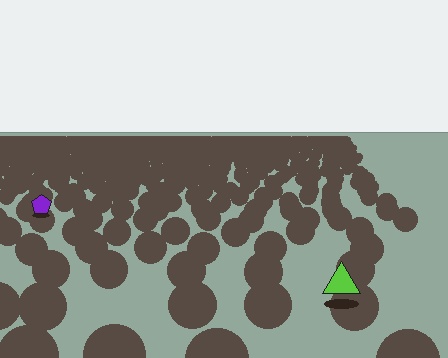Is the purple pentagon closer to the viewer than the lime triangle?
No. The lime triangle is closer — you can tell from the texture gradient: the ground texture is coarser near it.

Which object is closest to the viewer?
The lime triangle is closest. The texture marks near it are larger and more spread out.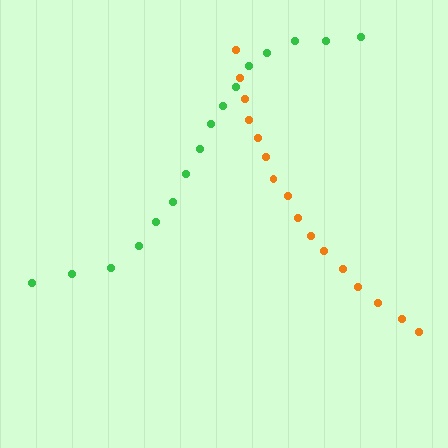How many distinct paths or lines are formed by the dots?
There are 2 distinct paths.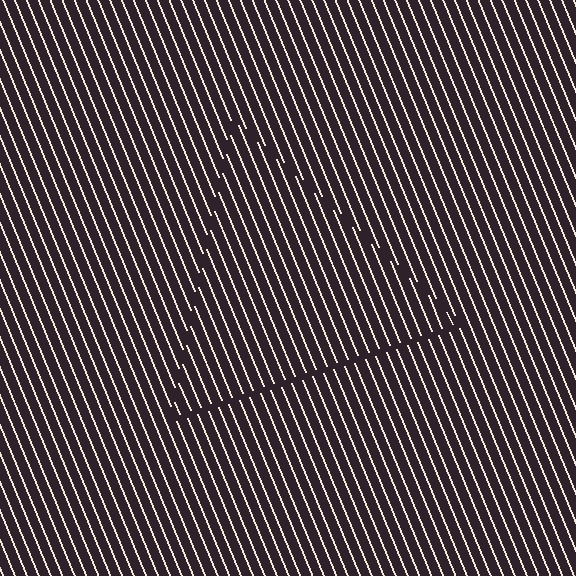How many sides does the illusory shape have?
3 sides — the line-ends trace a triangle.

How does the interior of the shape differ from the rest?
The interior of the shape contains the same grating, shifted by half a period — the contour is defined by the phase discontinuity where line-ends from the inner and outer gratings abut.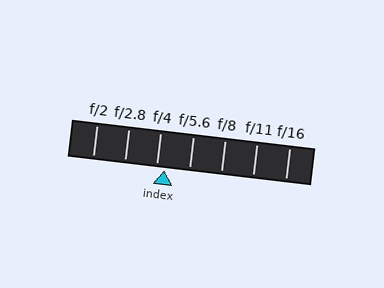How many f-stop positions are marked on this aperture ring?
There are 7 f-stop positions marked.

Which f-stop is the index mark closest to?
The index mark is closest to f/4.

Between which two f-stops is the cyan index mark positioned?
The index mark is between f/4 and f/5.6.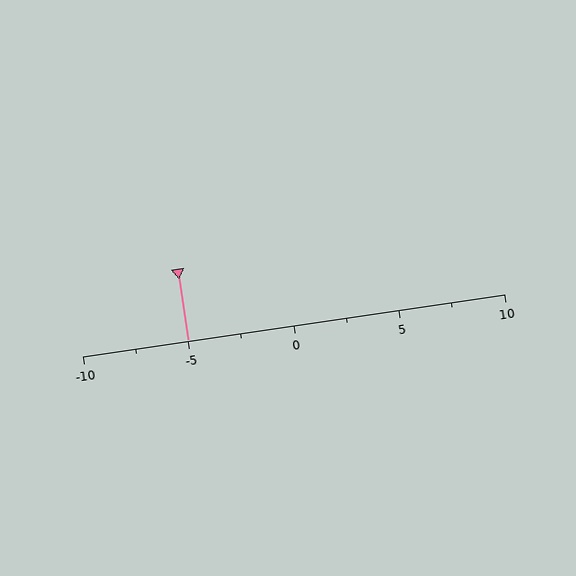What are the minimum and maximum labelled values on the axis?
The axis runs from -10 to 10.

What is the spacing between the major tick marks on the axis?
The major ticks are spaced 5 apart.